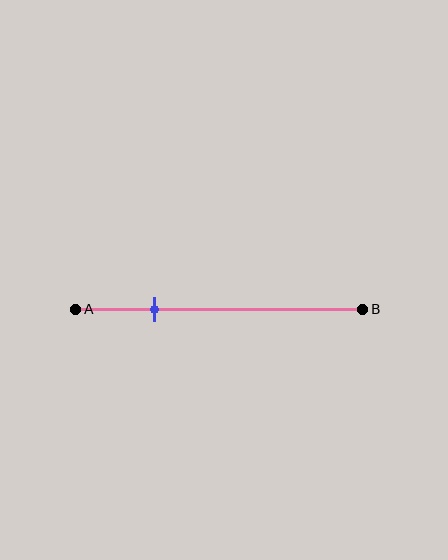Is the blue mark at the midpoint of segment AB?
No, the mark is at about 30% from A, not at the 50% midpoint.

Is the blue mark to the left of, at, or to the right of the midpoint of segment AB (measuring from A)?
The blue mark is to the left of the midpoint of segment AB.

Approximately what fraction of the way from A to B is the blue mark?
The blue mark is approximately 30% of the way from A to B.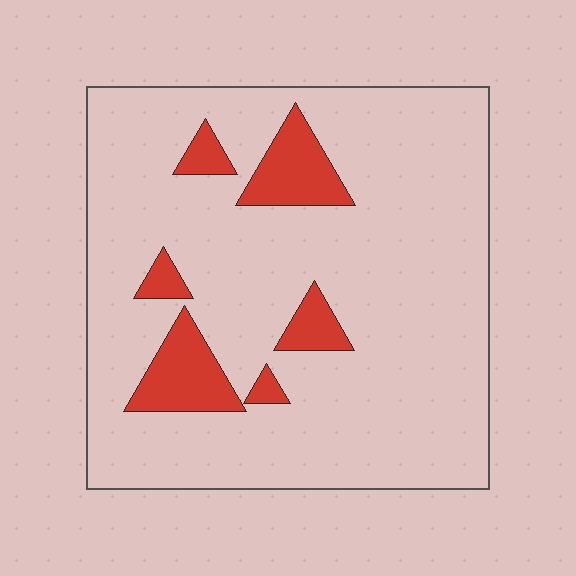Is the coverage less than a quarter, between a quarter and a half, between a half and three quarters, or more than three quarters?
Less than a quarter.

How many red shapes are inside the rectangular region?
6.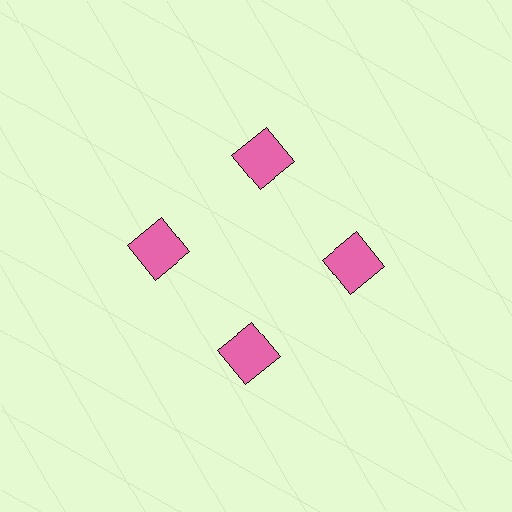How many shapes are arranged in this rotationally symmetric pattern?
There are 4 shapes, arranged in 4 groups of 1.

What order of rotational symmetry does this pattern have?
This pattern has 4-fold rotational symmetry.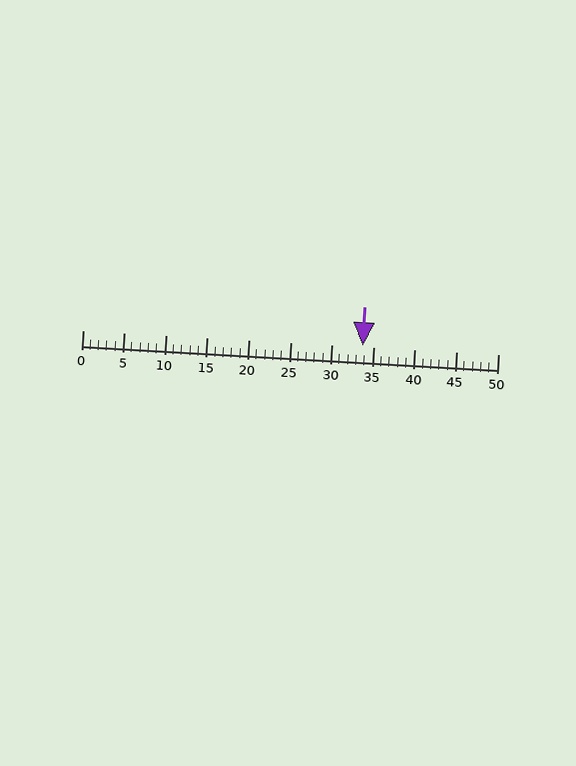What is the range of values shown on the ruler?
The ruler shows values from 0 to 50.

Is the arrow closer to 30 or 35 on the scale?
The arrow is closer to 35.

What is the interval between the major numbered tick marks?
The major tick marks are spaced 5 units apart.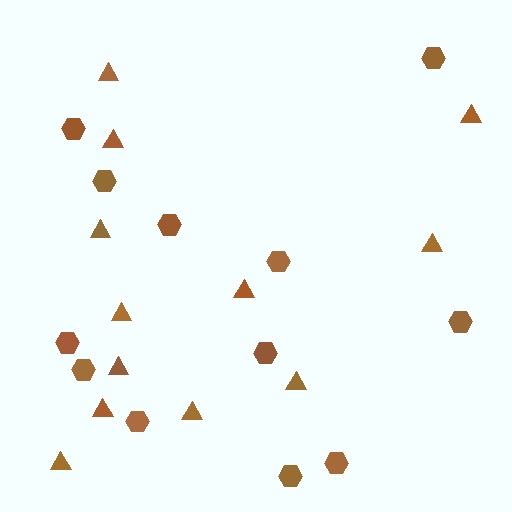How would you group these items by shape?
There are 2 groups: one group of hexagons (12) and one group of triangles (12).